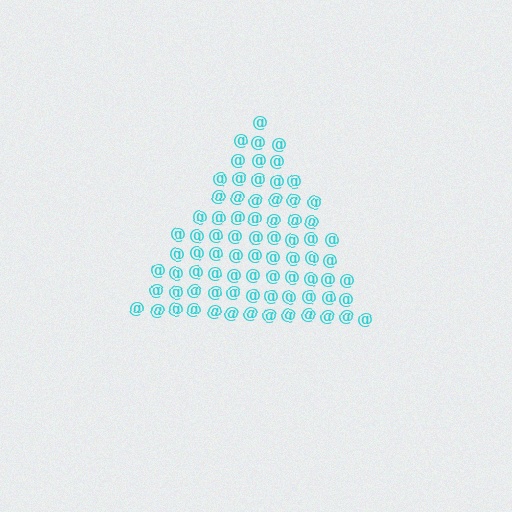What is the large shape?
The large shape is a triangle.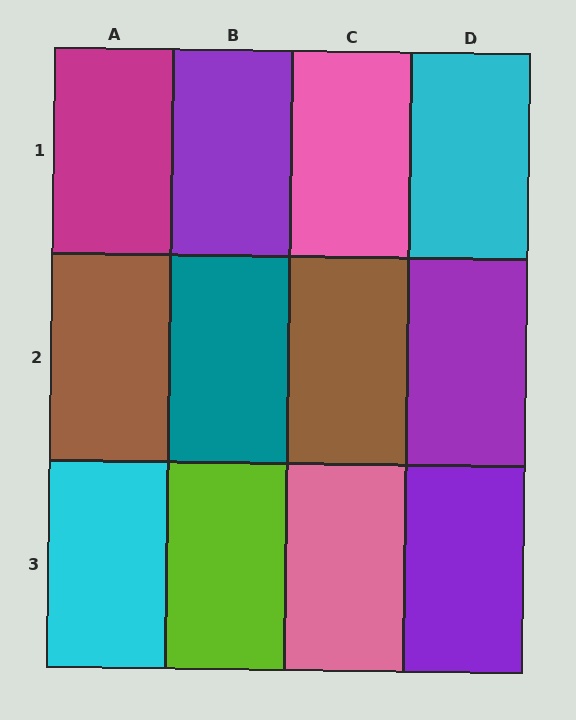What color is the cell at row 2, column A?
Brown.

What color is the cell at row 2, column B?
Teal.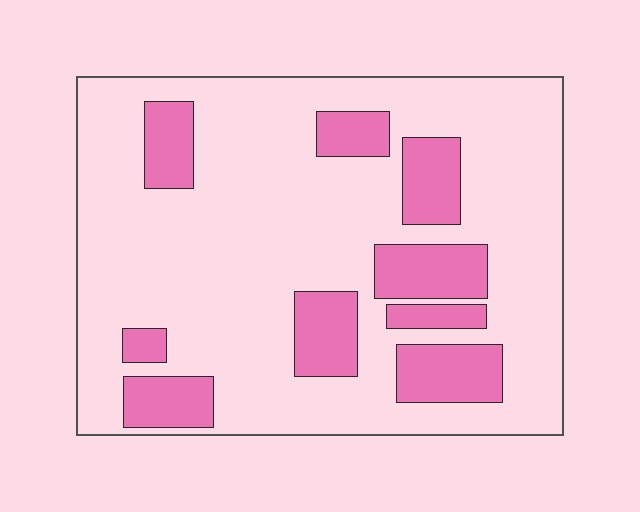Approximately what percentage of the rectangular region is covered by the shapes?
Approximately 25%.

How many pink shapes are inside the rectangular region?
9.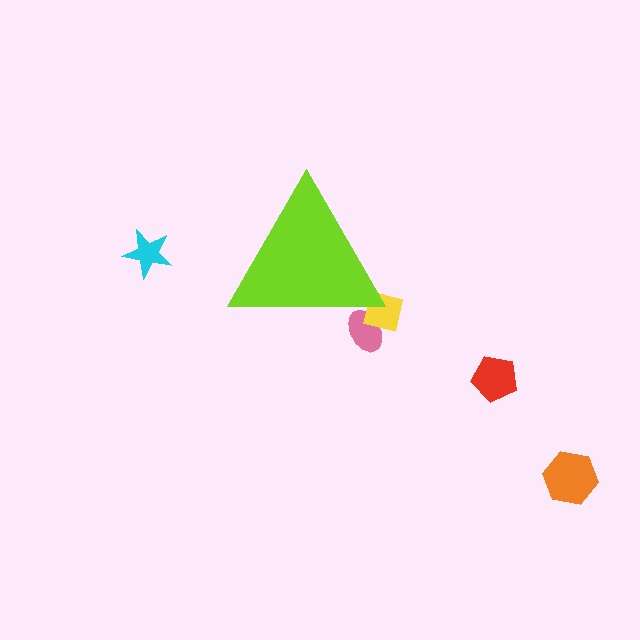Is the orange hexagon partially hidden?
No, the orange hexagon is fully visible.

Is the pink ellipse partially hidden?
Yes, the pink ellipse is partially hidden behind the lime triangle.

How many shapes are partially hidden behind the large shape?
2 shapes are partially hidden.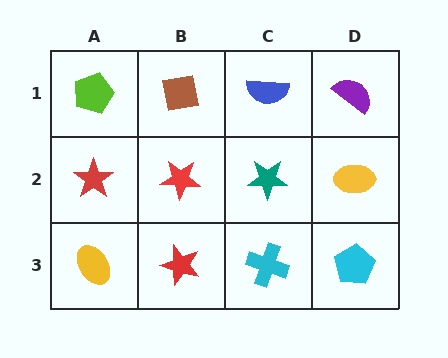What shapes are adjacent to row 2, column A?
A lime pentagon (row 1, column A), a yellow ellipse (row 3, column A), a red star (row 2, column B).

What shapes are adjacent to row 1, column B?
A red star (row 2, column B), a lime pentagon (row 1, column A), a blue semicircle (row 1, column C).